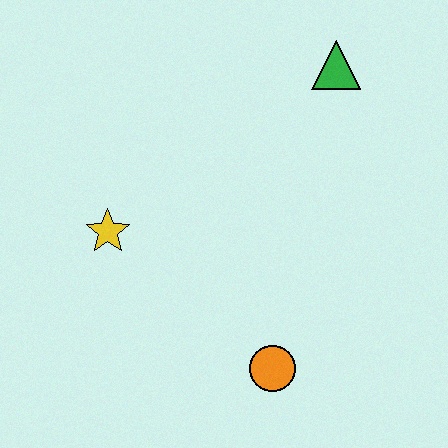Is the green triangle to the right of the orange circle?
Yes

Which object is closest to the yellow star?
The orange circle is closest to the yellow star.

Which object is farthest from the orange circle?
The green triangle is farthest from the orange circle.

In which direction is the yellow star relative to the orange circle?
The yellow star is to the left of the orange circle.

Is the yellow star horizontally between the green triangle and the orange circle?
No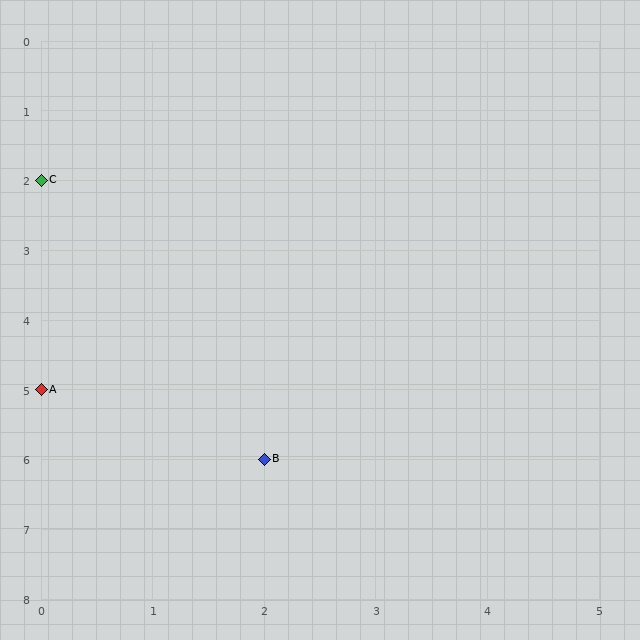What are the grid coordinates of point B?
Point B is at grid coordinates (2, 6).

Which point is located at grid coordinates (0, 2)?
Point C is at (0, 2).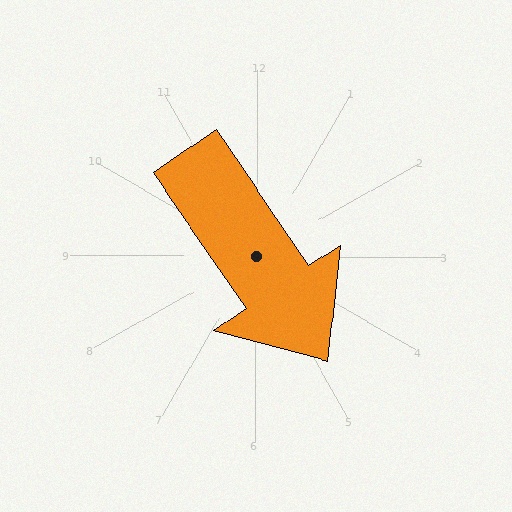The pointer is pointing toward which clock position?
Roughly 5 o'clock.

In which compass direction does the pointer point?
Southeast.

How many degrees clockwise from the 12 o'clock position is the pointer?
Approximately 145 degrees.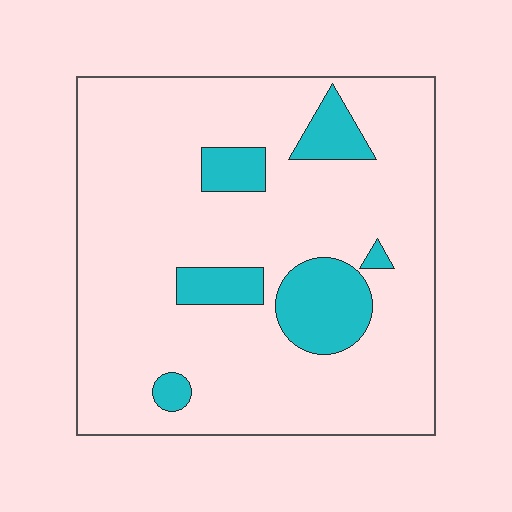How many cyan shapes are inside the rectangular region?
6.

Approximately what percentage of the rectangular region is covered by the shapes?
Approximately 15%.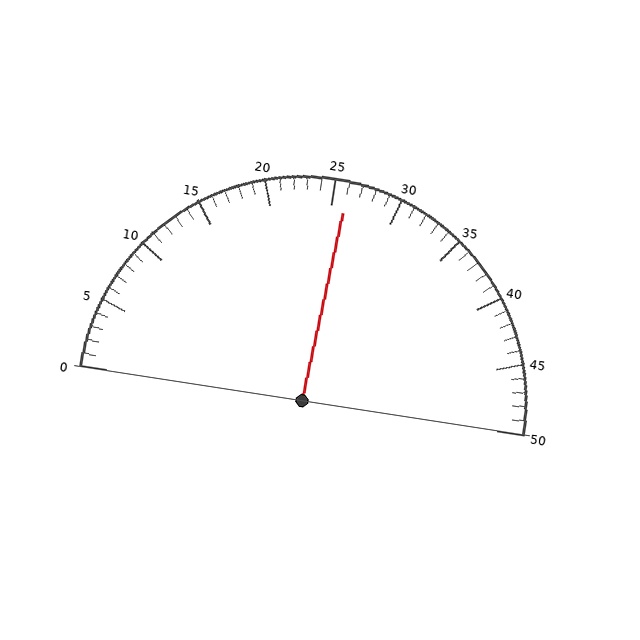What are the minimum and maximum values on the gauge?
The gauge ranges from 0 to 50.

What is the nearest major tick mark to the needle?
The nearest major tick mark is 25.